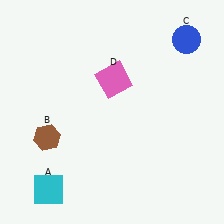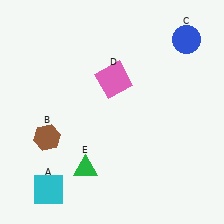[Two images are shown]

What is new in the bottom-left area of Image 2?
A green triangle (E) was added in the bottom-left area of Image 2.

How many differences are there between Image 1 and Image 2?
There is 1 difference between the two images.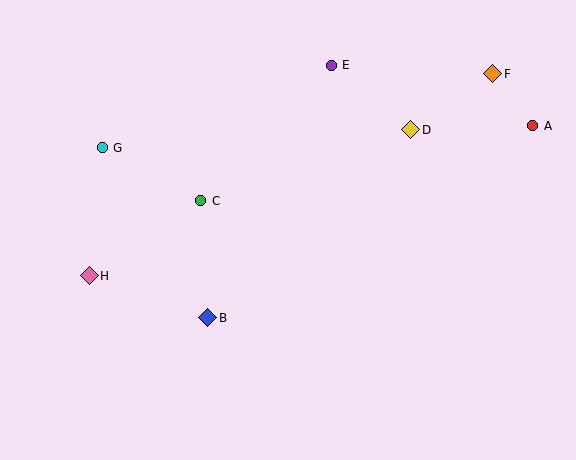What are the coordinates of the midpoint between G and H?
The midpoint between G and H is at (96, 212).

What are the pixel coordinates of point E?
Point E is at (331, 65).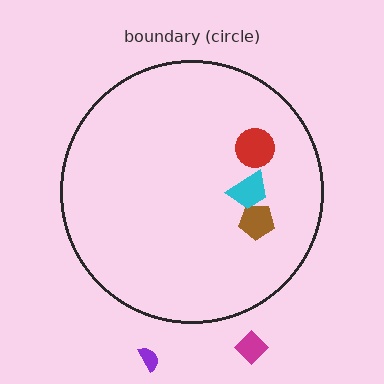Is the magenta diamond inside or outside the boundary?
Outside.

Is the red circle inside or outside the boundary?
Inside.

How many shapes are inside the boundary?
3 inside, 2 outside.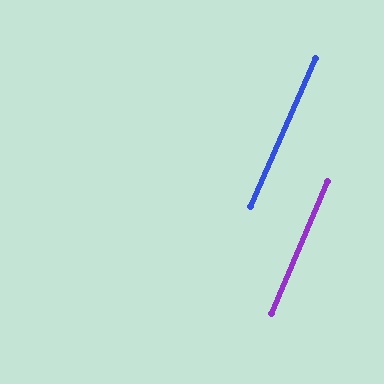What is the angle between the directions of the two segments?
Approximately 0 degrees.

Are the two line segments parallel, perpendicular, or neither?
Parallel — their directions differ by only 0.5°.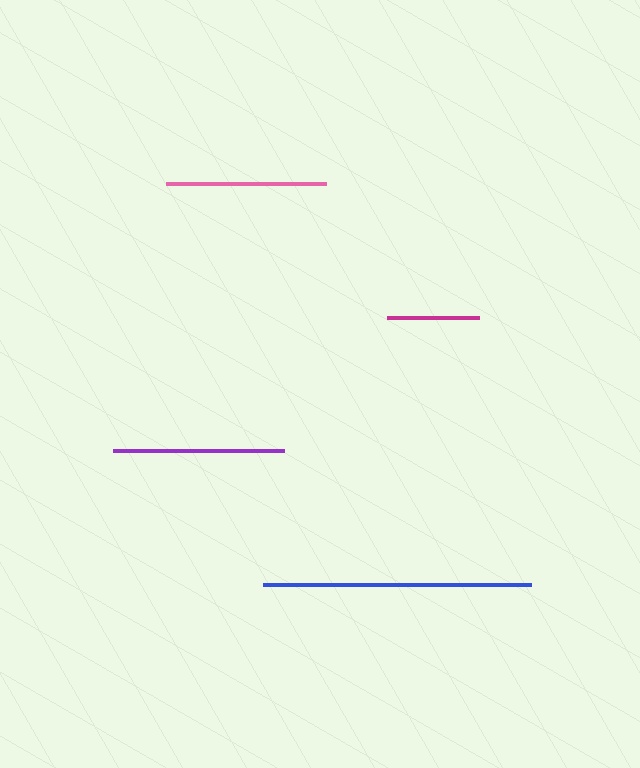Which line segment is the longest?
The blue line is the longest at approximately 268 pixels.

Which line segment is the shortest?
The magenta line is the shortest at approximately 92 pixels.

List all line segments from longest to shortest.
From longest to shortest: blue, purple, pink, magenta.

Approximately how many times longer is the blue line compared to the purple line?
The blue line is approximately 1.6 times the length of the purple line.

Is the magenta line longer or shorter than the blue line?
The blue line is longer than the magenta line.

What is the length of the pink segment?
The pink segment is approximately 160 pixels long.